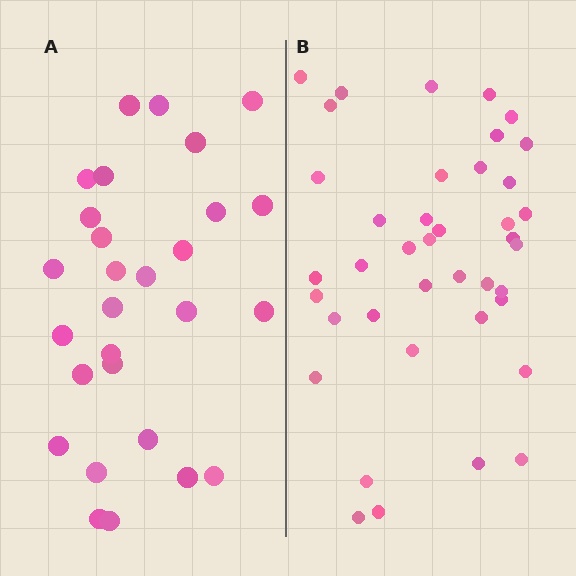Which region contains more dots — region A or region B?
Region B (the right region) has more dots.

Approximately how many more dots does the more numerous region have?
Region B has roughly 12 or so more dots than region A.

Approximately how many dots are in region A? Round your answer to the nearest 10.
About 30 dots. (The exact count is 28, which rounds to 30.)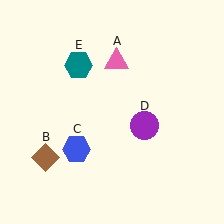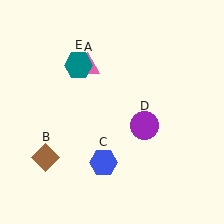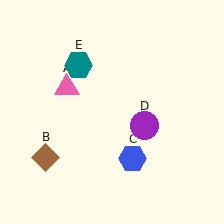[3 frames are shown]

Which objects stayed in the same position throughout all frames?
Brown diamond (object B) and purple circle (object D) and teal hexagon (object E) remained stationary.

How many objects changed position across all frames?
2 objects changed position: pink triangle (object A), blue hexagon (object C).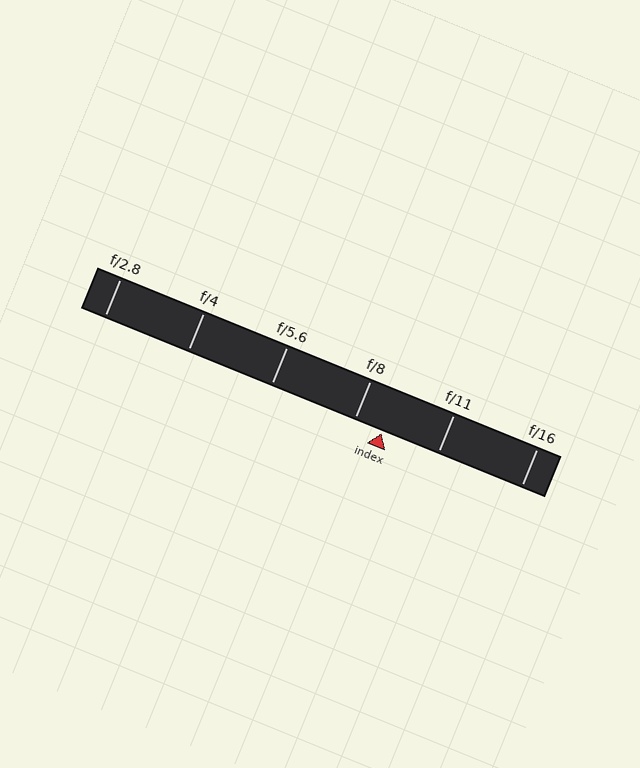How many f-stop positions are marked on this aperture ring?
There are 6 f-stop positions marked.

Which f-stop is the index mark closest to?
The index mark is closest to f/8.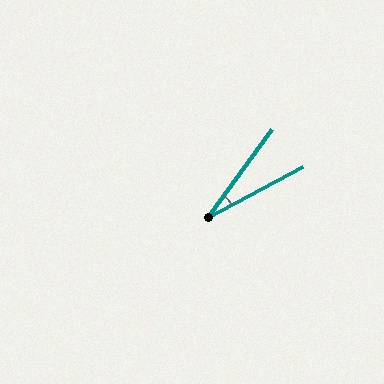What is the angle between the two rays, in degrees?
Approximately 26 degrees.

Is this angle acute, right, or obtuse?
It is acute.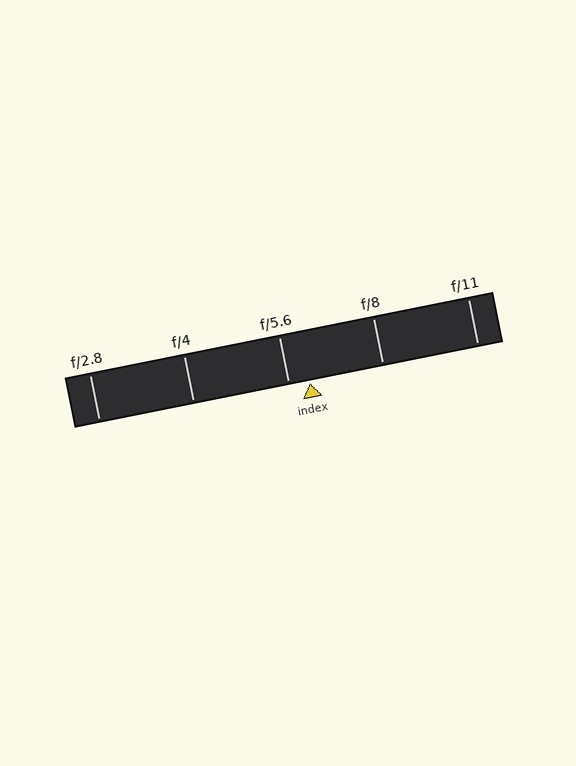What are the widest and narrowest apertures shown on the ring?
The widest aperture shown is f/2.8 and the narrowest is f/11.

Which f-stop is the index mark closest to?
The index mark is closest to f/5.6.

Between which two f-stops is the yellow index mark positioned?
The index mark is between f/5.6 and f/8.